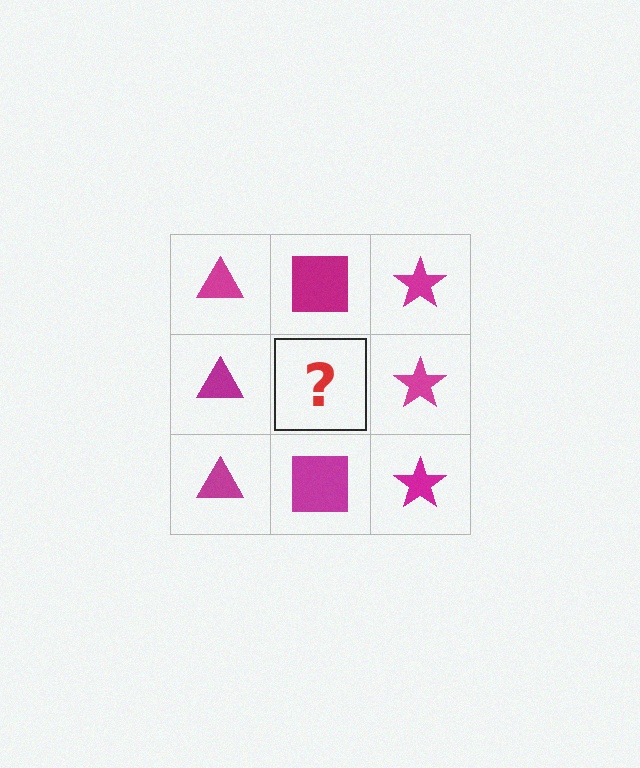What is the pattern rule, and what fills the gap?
The rule is that each column has a consistent shape. The gap should be filled with a magenta square.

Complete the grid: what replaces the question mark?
The question mark should be replaced with a magenta square.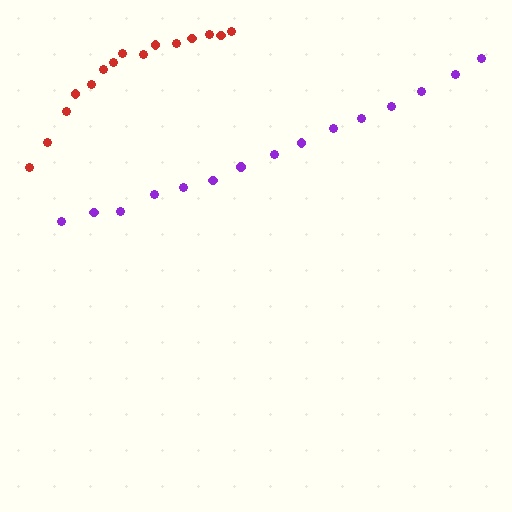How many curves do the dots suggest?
There are 2 distinct paths.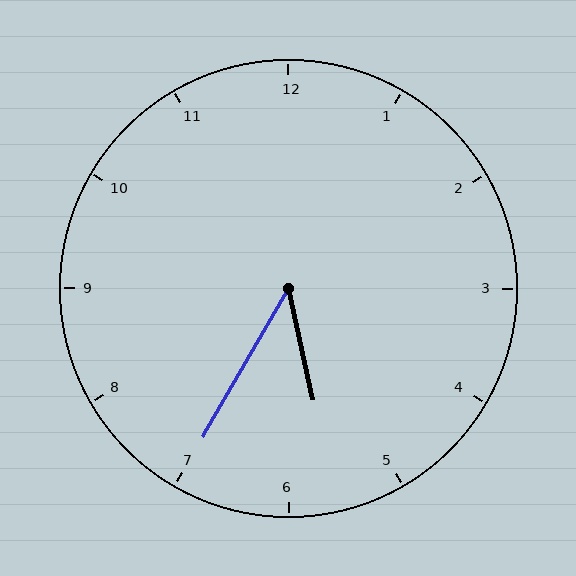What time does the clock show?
5:35.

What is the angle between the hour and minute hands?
Approximately 42 degrees.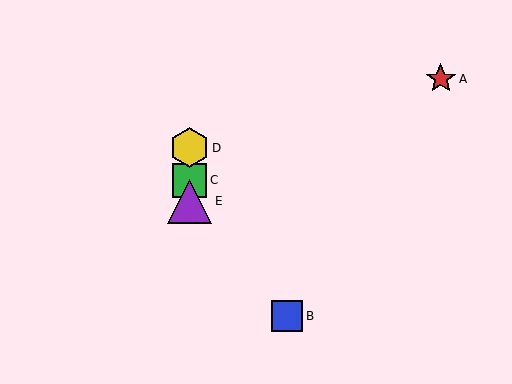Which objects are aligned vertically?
Objects C, D, E are aligned vertically.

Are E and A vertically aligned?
No, E is at x≈190 and A is at x≈441.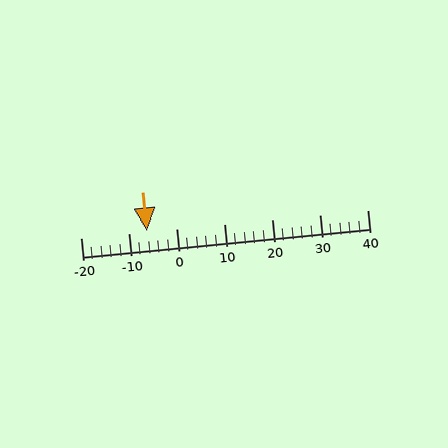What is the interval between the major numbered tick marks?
The major tick marks are spaced 10 units apart.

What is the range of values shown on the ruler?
The ruler shows values from -20 to 40.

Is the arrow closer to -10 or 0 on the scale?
The arrow is closer to -10.